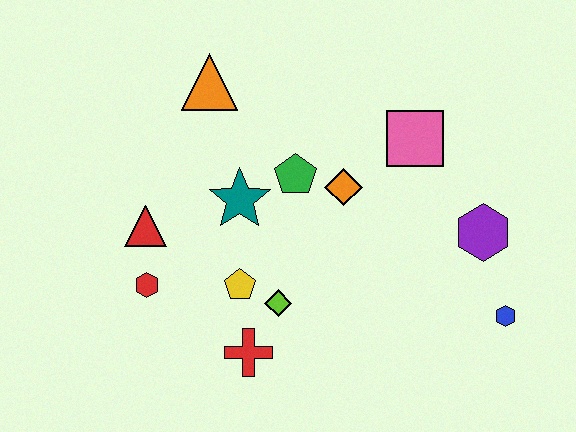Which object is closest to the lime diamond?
The yellow pentagon is closest to the lime diamond.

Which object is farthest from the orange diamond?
The red hexagon is farthest from the orange diamond.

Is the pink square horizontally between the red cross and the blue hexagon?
Yes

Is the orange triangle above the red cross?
Yes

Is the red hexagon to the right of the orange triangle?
No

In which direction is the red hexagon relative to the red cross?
The red hexagon is to the left of the red cross.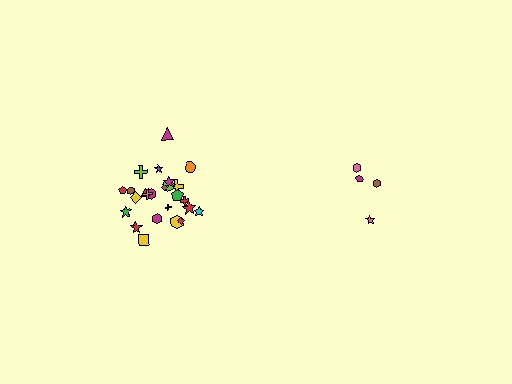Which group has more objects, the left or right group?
The left group.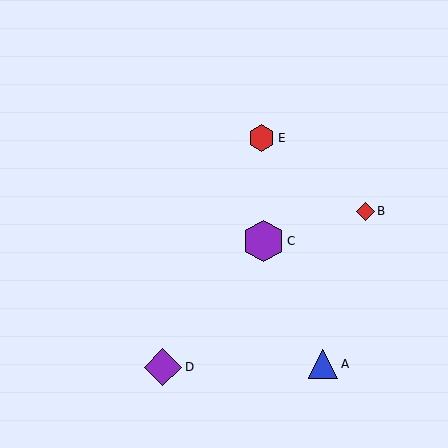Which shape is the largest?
The purple hexagon (labeled C) is the largest.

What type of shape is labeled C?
Shape C is a purple hexagon.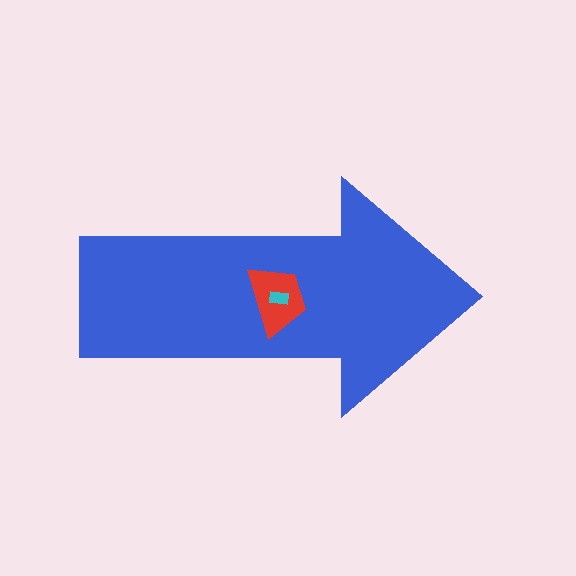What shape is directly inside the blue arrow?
The red trapezoid.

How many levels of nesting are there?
3.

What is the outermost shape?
The blue arrow.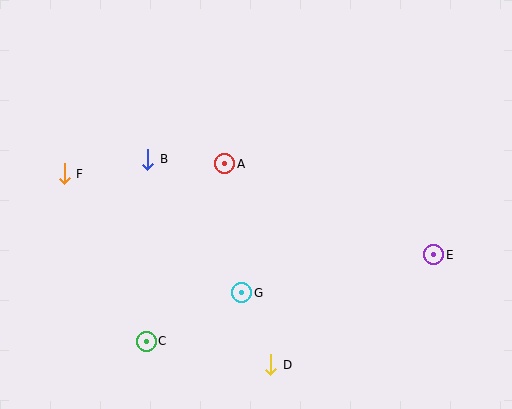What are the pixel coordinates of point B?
Point B is at (148, 159).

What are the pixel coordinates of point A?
Point A is at (225, 164).